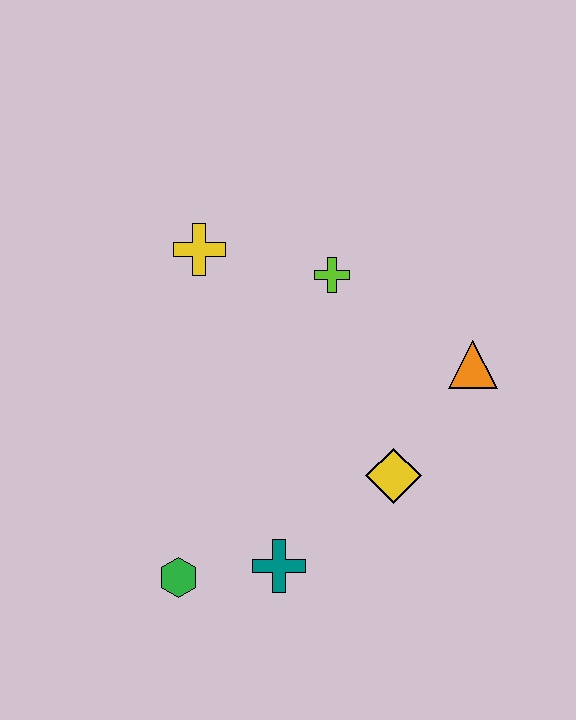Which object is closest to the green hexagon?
The teal cross is closest to the green hexagon.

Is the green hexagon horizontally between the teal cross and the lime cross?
No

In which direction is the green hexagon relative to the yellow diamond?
The green hexagon is to the left of the yellow diamond.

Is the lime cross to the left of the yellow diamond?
Yes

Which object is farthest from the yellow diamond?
The yellow cross is farthest from the yellow diamond.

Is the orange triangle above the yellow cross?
No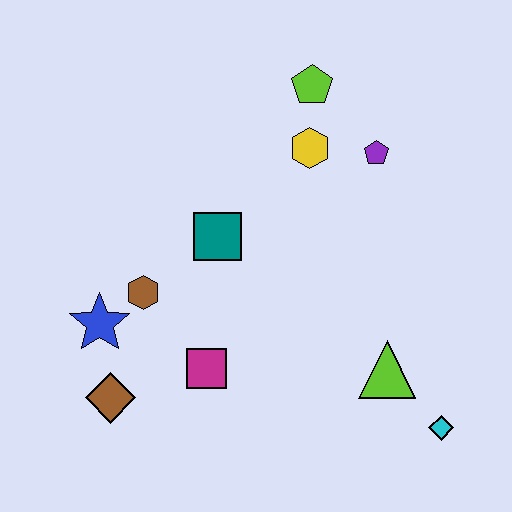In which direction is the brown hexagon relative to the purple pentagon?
The brown hexagon is to the left of the purple pentagon.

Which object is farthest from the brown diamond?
The lime pentagon is farthest from the brown diamond.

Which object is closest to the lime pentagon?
The yellow hexagon is closest to the lime pentagon.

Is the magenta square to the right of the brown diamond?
Yes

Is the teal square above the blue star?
Yes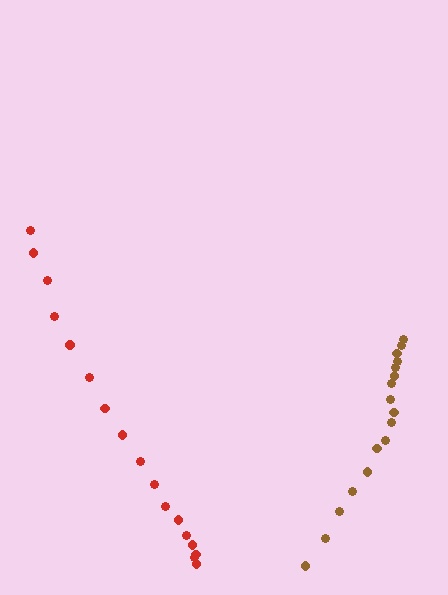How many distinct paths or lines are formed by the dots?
There are 2 distinct paths.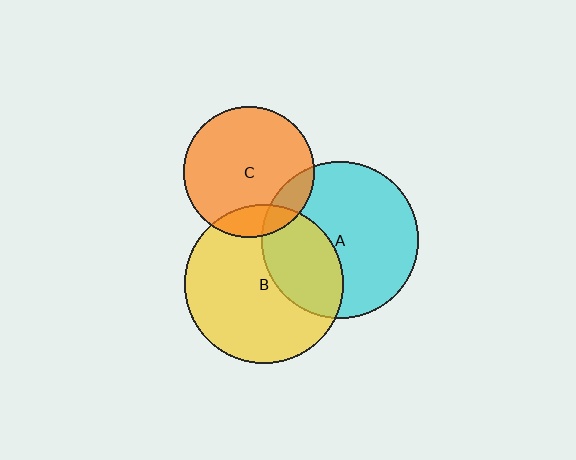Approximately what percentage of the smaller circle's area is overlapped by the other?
Approximately 15%.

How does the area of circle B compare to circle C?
Approximately 1.5 times.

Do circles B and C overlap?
Yes.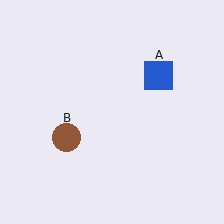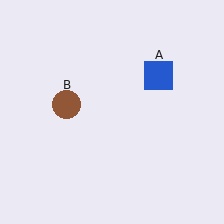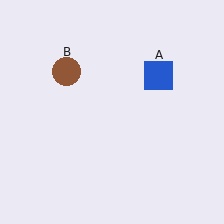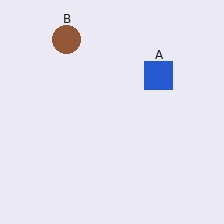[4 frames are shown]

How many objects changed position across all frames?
1 object changed position: brown circle (object B).